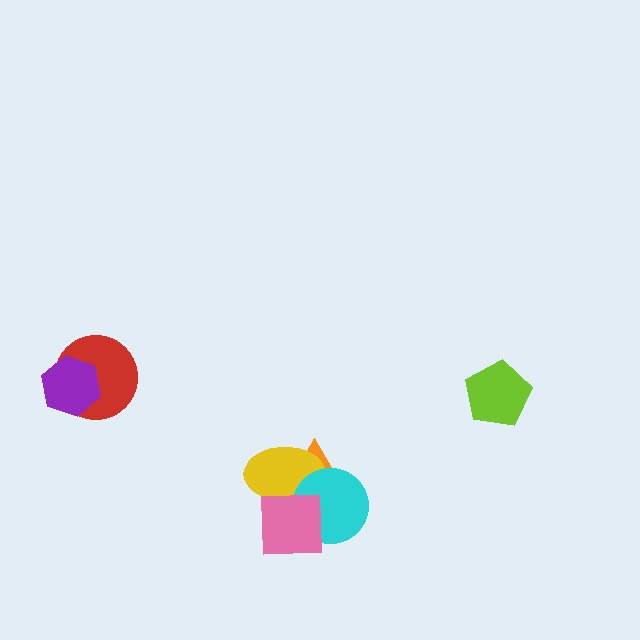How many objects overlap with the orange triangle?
3 objects overlap with the orange triangle.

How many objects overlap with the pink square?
3 objects overlap with the pink square.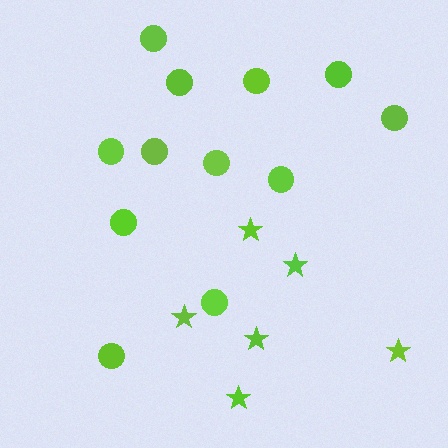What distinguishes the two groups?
There are 2 groups: one group of circles (12) and one group of stars (6).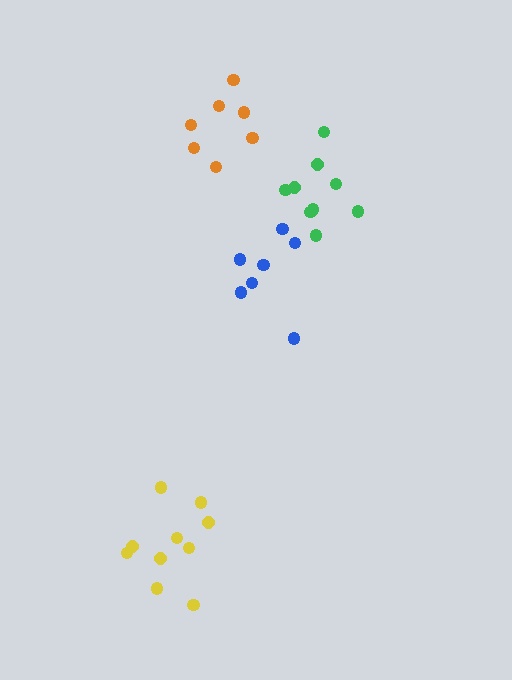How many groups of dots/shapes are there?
There are 4 groups.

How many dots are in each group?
Group 1: 10 dots, Group 2: 9 dots, Group 3: 7 dots, Group 4: 7 dots (33 total).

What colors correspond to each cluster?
The clusters are colored: yellow, green, blue, orange.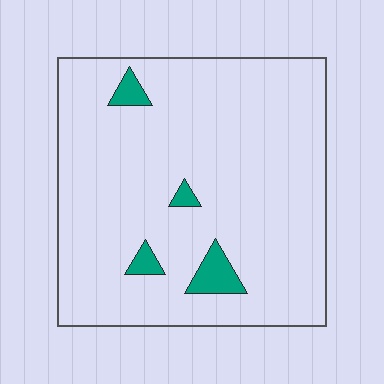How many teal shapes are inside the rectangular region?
4.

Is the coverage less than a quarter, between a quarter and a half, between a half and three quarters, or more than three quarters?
Less than a quarter.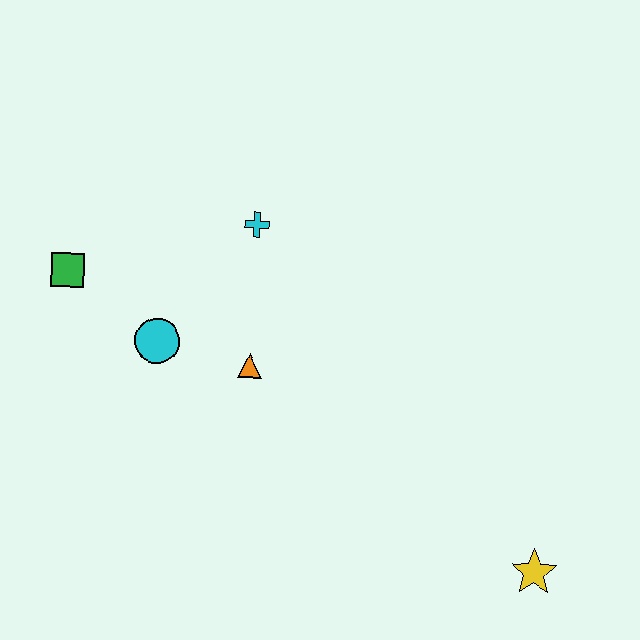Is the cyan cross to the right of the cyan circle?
Yes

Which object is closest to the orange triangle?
The cyan circle is closest to the orange triangle.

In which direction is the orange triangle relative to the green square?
The orange triangle is to the right of the green square.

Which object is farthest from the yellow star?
The green square is farthest from the yellow star.